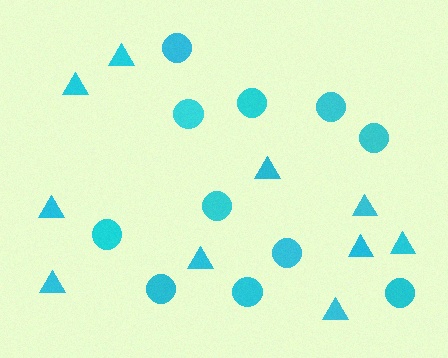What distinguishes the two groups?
There are 2 groups: one group of triangles (10) and one group of circles (11).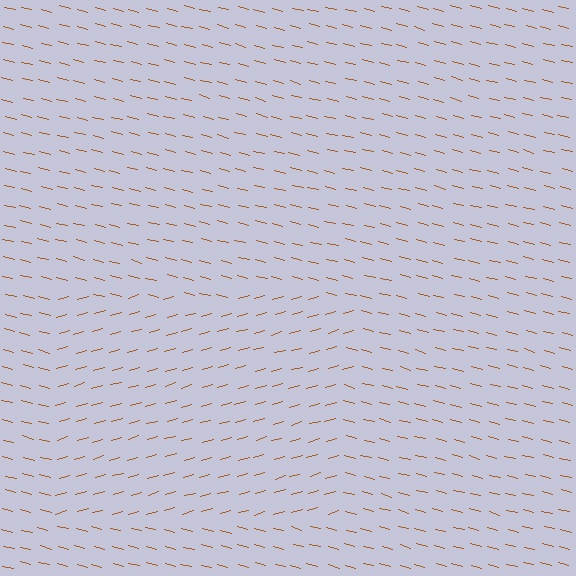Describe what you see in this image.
The image is filled with small brown line segments. A rectangle region in the image has lines oriented differently from the surrounding lines, creating a visible texture boundary.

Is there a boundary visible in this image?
Yes, there is a texture boundary formed by a change in line orientation.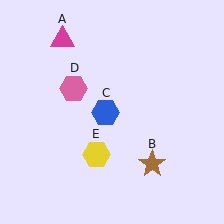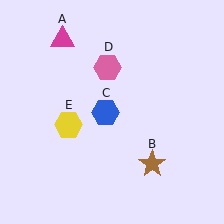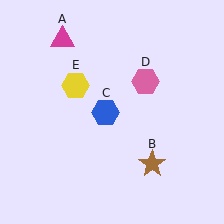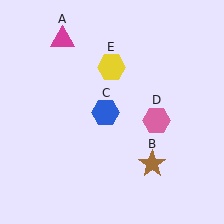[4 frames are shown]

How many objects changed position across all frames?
2 objects changed position: pink hexagon (object D), yellow hexagon (object E).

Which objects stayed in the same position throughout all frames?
Magenta triangle (object A) and brown star (object B) and blue hexagon (object C) remained stationary.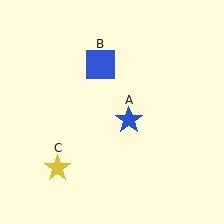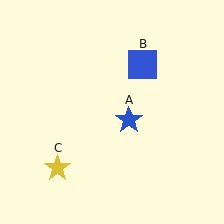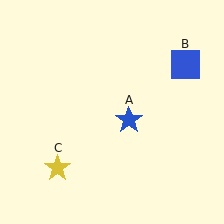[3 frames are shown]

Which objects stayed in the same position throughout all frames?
Blue star (object A) and yellow star (object C) remained stationary.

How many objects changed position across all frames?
1 object changed position: blue square (object B).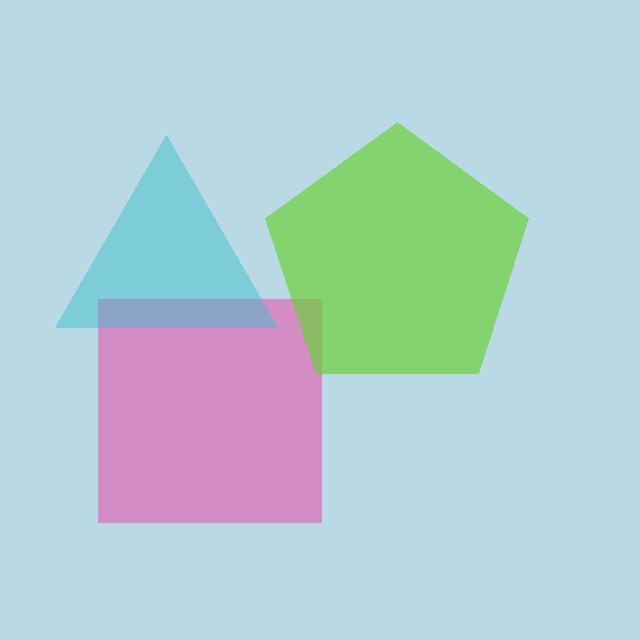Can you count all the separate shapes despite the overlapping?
Yes, there are 3 separate shapes.